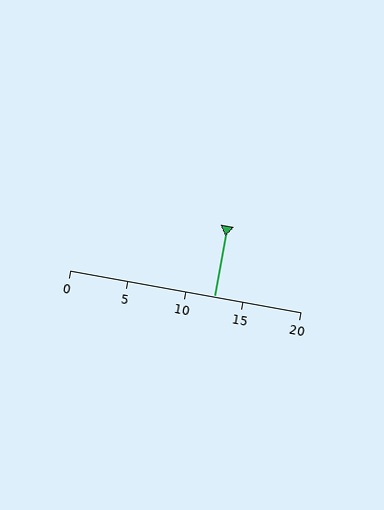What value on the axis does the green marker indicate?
The marker indicates approximately 12.5.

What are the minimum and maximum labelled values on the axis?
The axis runs from 0 to 20.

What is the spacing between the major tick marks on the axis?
The major ticks are spaced 5 apart.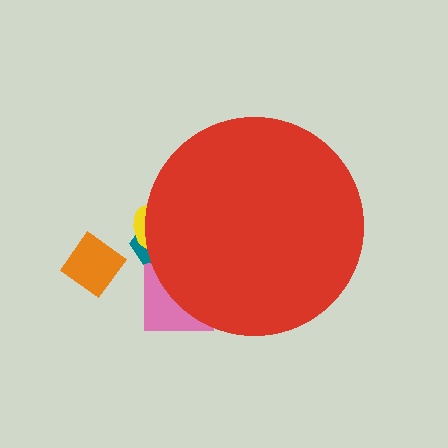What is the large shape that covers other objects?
A red circle.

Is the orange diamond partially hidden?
No, the orange diamond is fully visible.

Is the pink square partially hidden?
Yes, the pink square is partially hidden behind the red circle.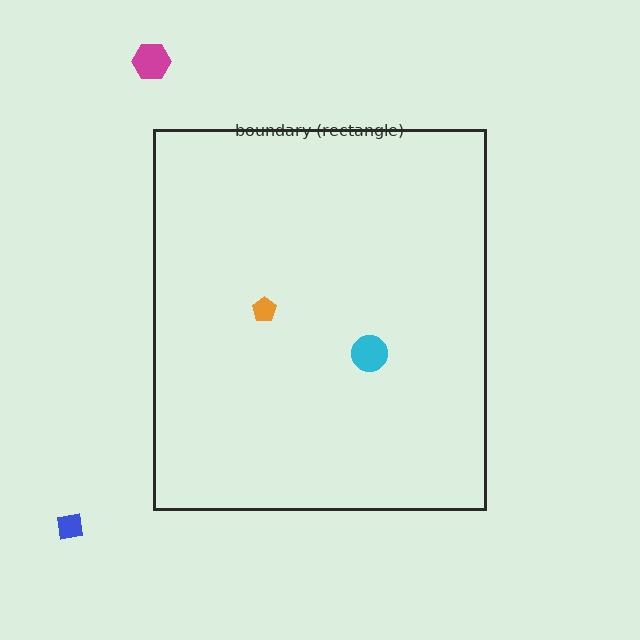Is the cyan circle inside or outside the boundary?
Inside.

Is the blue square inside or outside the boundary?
Outside.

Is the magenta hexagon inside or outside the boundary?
Outside.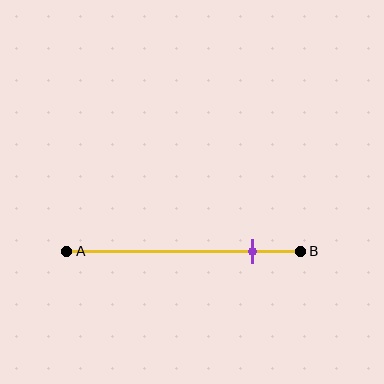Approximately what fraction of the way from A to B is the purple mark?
The purple mark is approximately 80% of the way from A to B.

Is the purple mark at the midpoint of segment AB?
No, the mark is at about 80% from A, not at the 50% midpoint.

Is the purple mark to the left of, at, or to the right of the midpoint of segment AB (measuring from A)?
The purple mark is to the right of the midpoint of segment AB.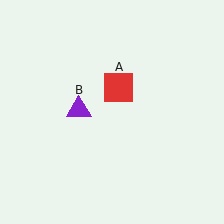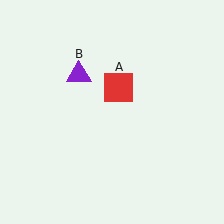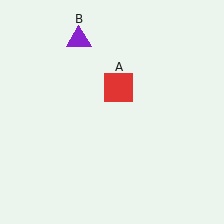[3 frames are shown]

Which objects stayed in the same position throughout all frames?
Red square (object A) remained stationary.